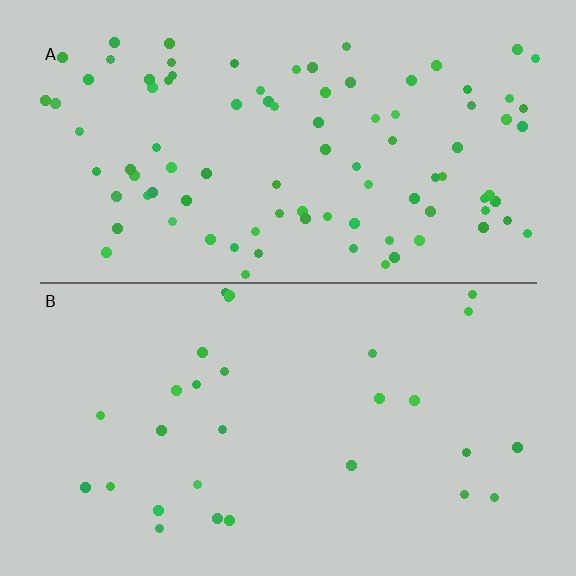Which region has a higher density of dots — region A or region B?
A (the top).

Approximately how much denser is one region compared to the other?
Approximately 3.1× — region A over region B.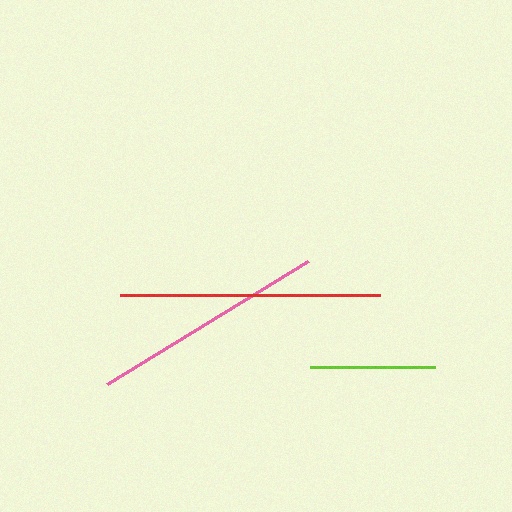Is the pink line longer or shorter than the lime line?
The pink line is longer than the lime line.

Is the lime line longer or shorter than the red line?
The red line is longer than the lime line.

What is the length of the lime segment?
The lime segment is approximately 124 pixels long.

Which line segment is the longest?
The red line is the longest at approximately 260 pixels.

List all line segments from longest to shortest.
From longest to shortest: red, pink, lime.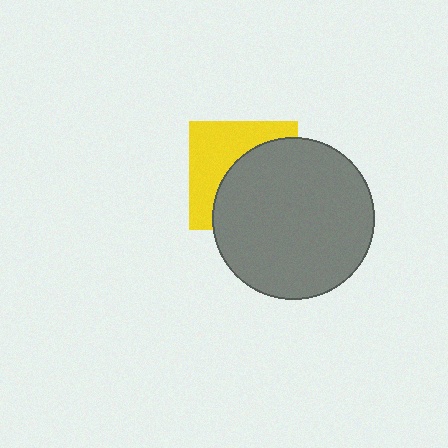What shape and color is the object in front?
The object in front is a gray circle.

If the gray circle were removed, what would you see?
You would see the complete yellow square.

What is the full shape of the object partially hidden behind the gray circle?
The partially hidden object is a yellow square.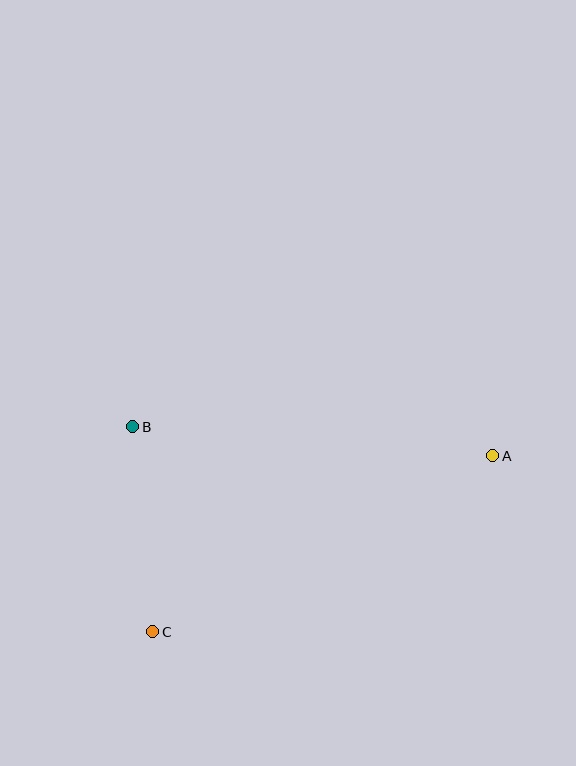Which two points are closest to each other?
Points B and C are closest to each other.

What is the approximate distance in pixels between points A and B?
The distance between A and B is approximately 362 pixels.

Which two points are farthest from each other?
Points A and C are farthest from each other.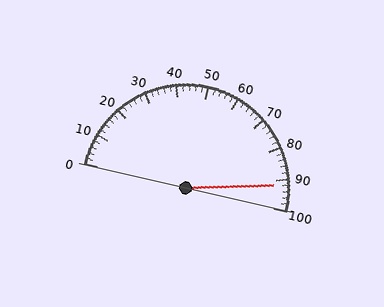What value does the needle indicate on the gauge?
The needle indicates approximately 92.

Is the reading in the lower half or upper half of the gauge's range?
The reading is in the upper half of the range (0 to 100).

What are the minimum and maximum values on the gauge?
The gauge ranges from 0 to 100.